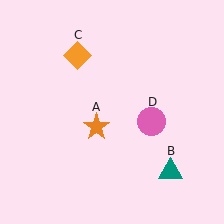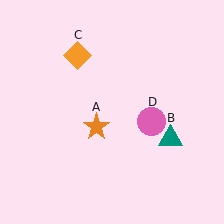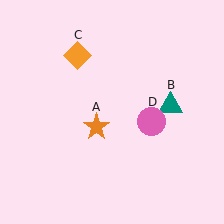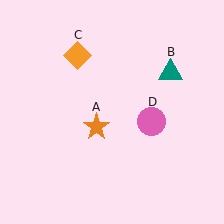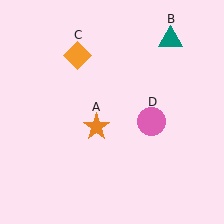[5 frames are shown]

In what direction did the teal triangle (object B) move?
The teal triangle (object B) moved up.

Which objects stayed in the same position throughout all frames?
Orange star (object A) and orange diamond (object C) and pink circle (object D) remained stationary.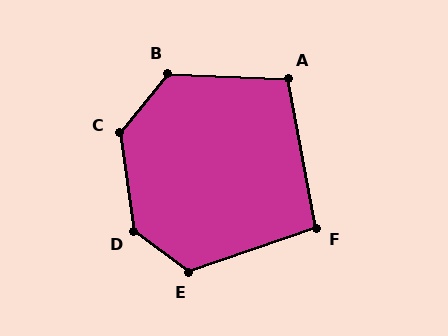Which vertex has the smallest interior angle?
F, at approximately 98 degrees.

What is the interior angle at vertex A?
Approximately 103 degrees (obtuse).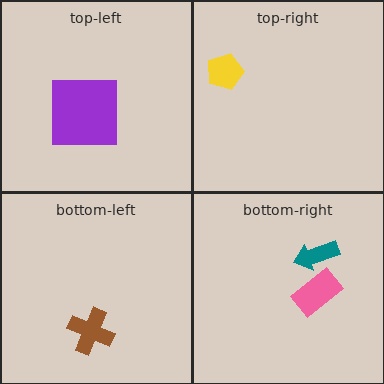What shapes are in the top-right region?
The yellow pentagon.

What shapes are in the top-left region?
The purple square.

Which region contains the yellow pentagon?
The top-right region.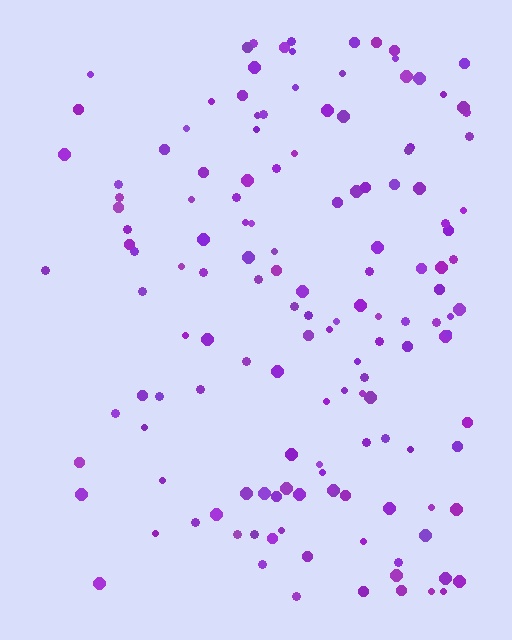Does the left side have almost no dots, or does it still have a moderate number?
Still a moderate number, just noticeably fewer than the right.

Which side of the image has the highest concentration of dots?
The right.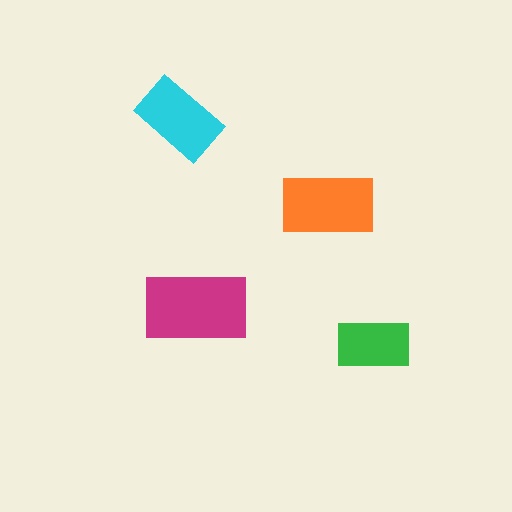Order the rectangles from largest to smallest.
the magenta one, the orange one, the cyan one, the green one.